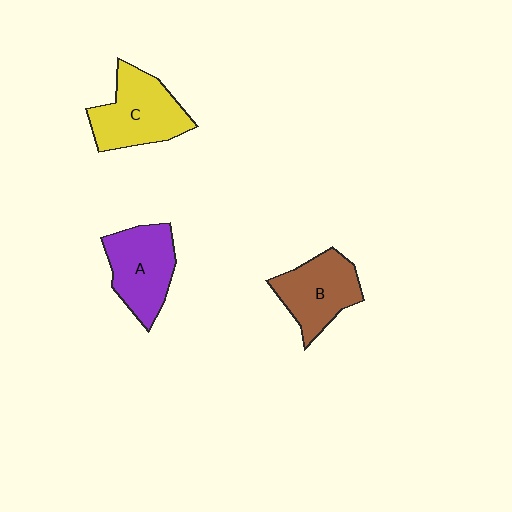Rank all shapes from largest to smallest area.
From largest to smallest: C (yellow), A (purple), B (brown).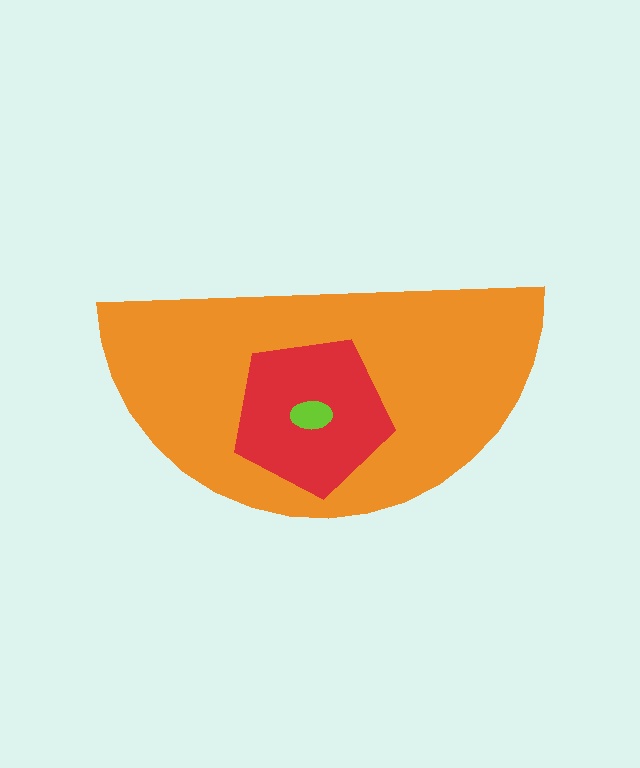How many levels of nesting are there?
3.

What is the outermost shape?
The orange semicircle.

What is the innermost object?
The lime ellipse.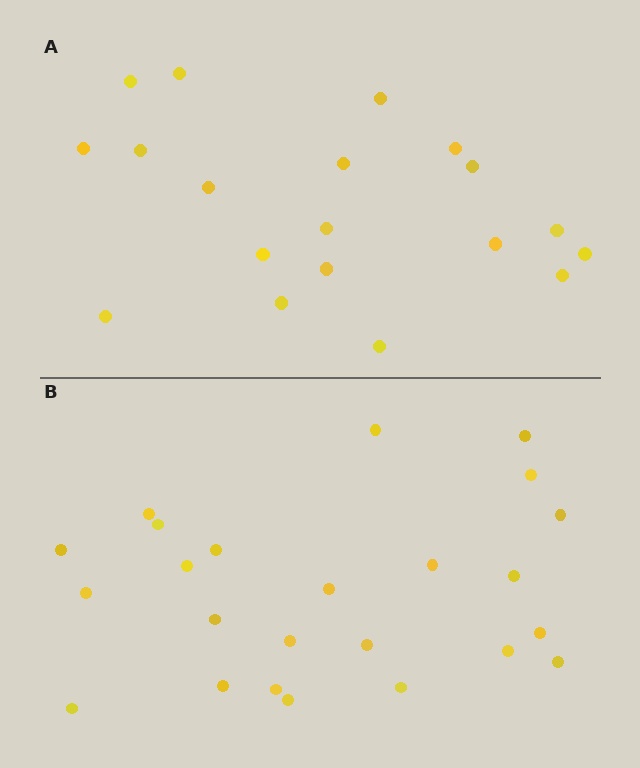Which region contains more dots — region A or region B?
Region B (the bottom region) has more dots.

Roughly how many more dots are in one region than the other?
Region B has about 5 more dots than region A.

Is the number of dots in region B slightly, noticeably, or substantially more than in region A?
Region B has noticeably more, but not dramatically so. The ratio is roughly 1.3 to 1.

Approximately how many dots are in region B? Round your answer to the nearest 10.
About 20 dots. (The exact count is 24, which rounds to 20.)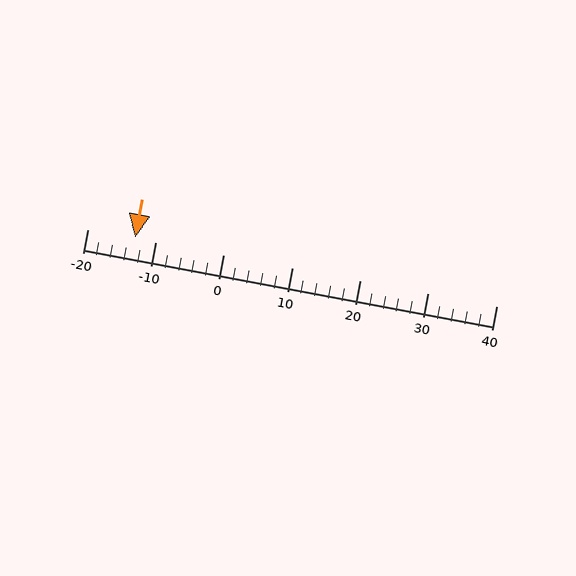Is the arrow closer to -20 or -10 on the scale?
The arrow is closer to -10.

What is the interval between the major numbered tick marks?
The major tick marks are spaced 10 units apart.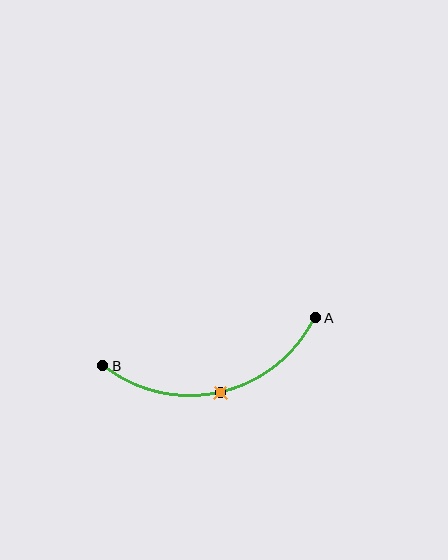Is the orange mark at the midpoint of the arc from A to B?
Yes. The orange mark lies on the arc at equal arc-length from both A and B — it is the arc midpoint.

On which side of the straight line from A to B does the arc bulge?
The arc bulges below the straight line connecting A and B.